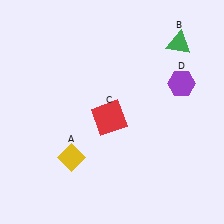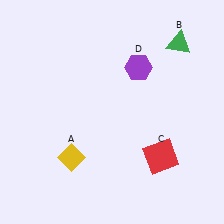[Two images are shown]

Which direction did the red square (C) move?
The red square (C) moved right.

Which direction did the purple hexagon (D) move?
The purple hexagon (D) moved left.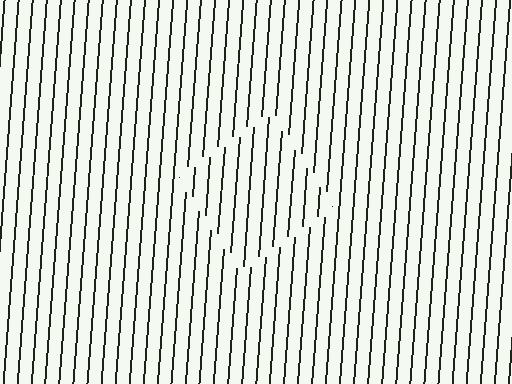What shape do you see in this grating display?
An illusory square. The interior of the shape contains the same grating, shifted by half a period — the contour is defined by the phase discontinuity where line-ends from the inner and outer gratings abut.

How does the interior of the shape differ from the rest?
The interior of the shape contains the same grating, shifted by half a period — the contour is defined by the phase discontinuity where line-ends from the inner and outer gratings abut.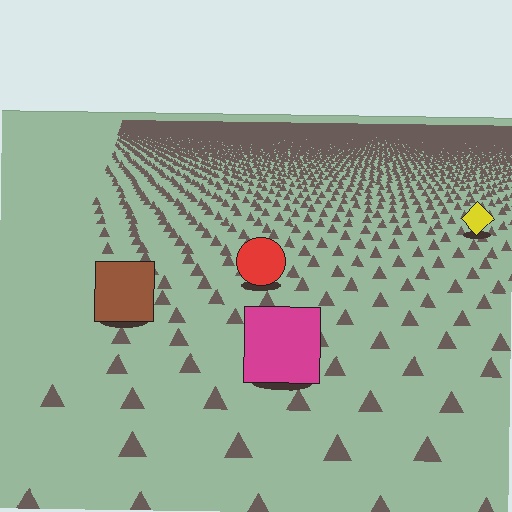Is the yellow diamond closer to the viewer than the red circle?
No. The red circle is closer — you can tell from the texture gradient: the ground texture is coarser near it.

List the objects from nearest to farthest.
From nearest to farthest: the magenta square, the brown square, the red circle, the yellow diamond.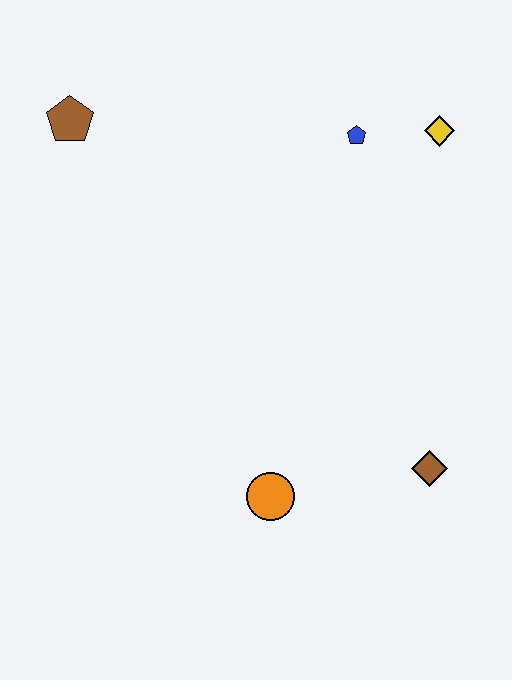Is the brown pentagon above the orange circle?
Yes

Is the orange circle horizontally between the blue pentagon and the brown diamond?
No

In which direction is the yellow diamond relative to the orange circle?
The yellow diamond is above the orange circle.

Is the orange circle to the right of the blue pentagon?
No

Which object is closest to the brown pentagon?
The blue pentagon is closest to the brown pentagon.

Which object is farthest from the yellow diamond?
The orange circle is farthest from the yellow diamond.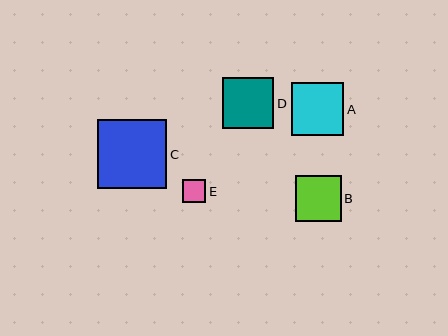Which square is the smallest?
Square E is the smallest with a size of approximately 23 pixels.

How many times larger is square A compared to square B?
Square A is approximately 1.2 times the size of square B.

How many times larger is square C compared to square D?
Square C is approximately 1.4 times the size of square D.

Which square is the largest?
Square C is the largest with a size of approximately 70 pixels.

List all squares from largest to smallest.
From largest to smallest: C, A, D, B, E.